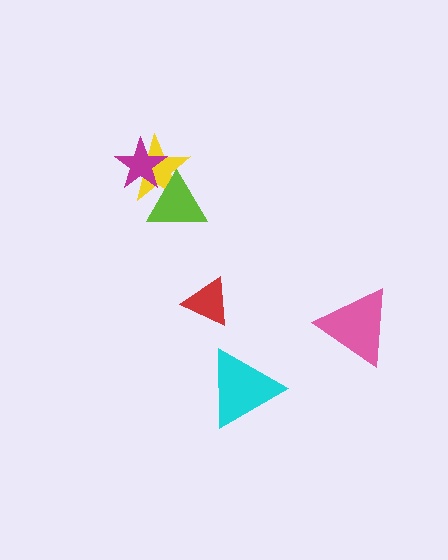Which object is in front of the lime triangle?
The magenta star is in front of the lime triangle.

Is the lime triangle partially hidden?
Yes, it is partially covered by another shape.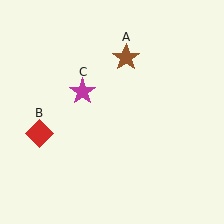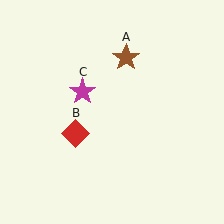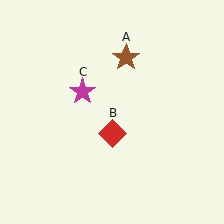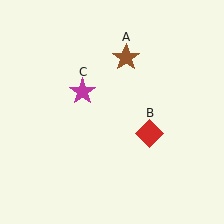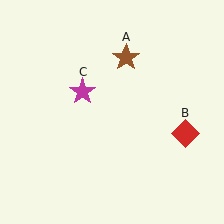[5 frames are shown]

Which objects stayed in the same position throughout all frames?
Brown star (object A) and magenta star (object C) remained stationary.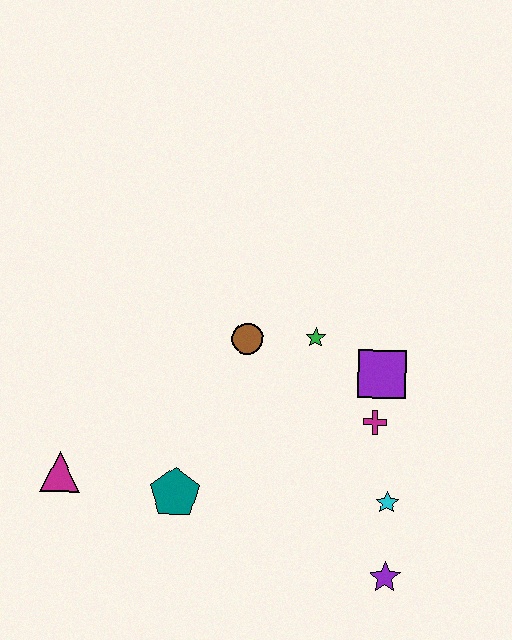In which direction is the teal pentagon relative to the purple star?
The teal pentagon is to the left of the purple star.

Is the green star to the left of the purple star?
Yes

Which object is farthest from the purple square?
The magenta triangle is farthest from the purple square.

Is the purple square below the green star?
Yes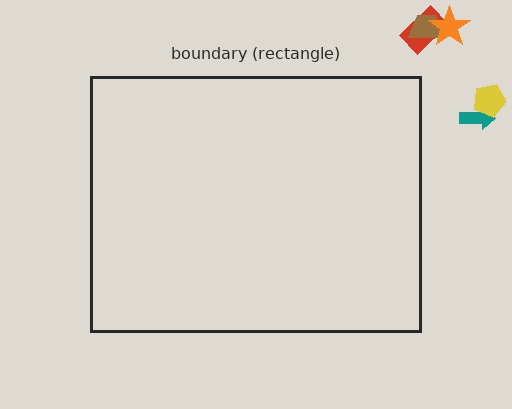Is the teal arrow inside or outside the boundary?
Outside.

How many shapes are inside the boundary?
0 inside, 5 outside.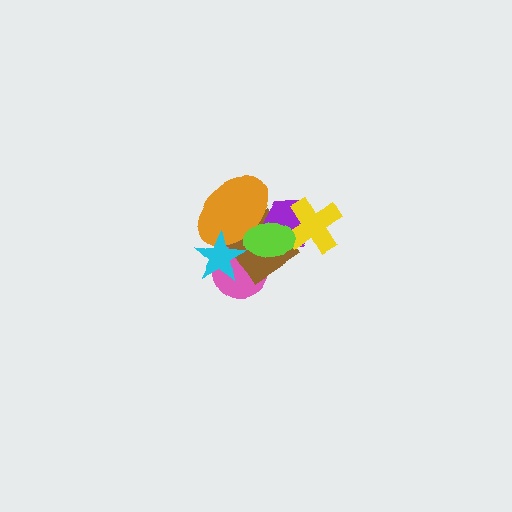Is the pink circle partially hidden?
Yes, it is partially covered by another shape.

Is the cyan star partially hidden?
No, no other shape covers it.